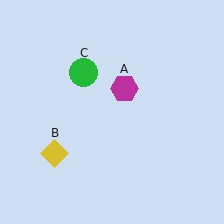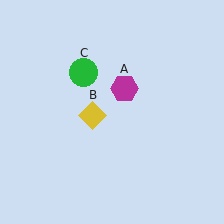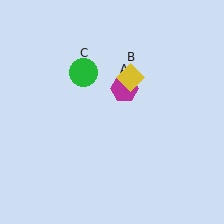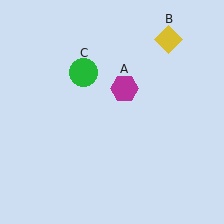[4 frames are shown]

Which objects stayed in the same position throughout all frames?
Magenta hexagon (object A) and green circle (object C) remained stationary.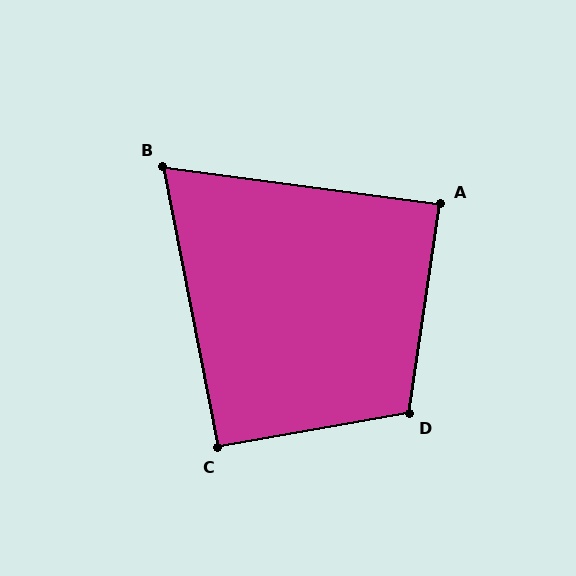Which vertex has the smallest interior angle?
B, at approximately 71 degrees.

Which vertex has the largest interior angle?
D, at approximately 109 degrees.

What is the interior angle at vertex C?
Approximately 91 degrees (approximately right).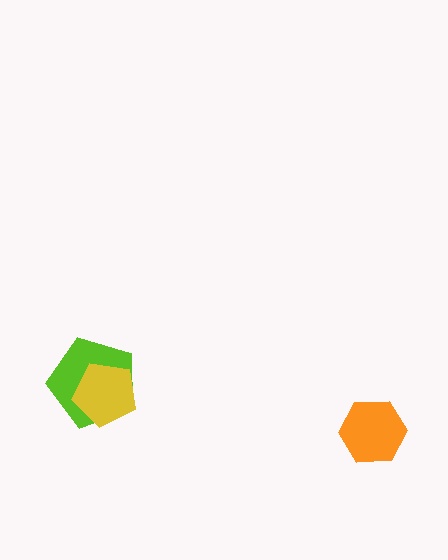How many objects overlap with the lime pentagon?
1 object overlaps with the lime pentagon.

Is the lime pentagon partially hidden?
Yes, it is partially covered by another shape.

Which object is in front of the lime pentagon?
The yellow pentagon is in front of the lime pentagon.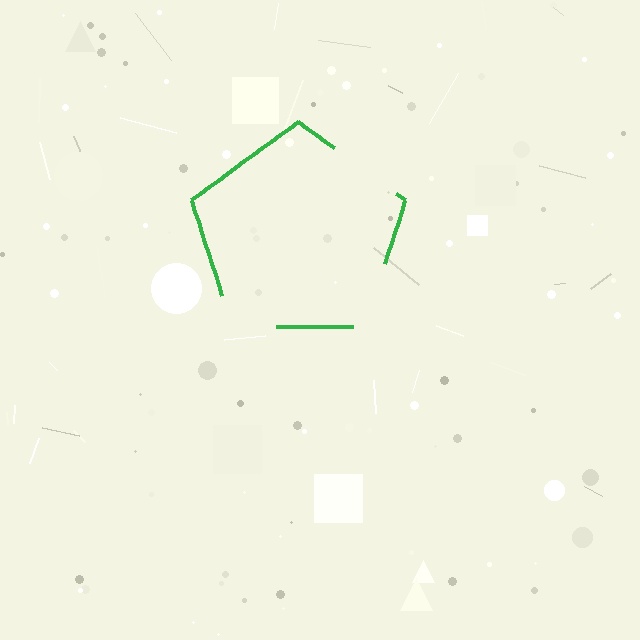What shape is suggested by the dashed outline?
The dashed outline suggests a pentagon.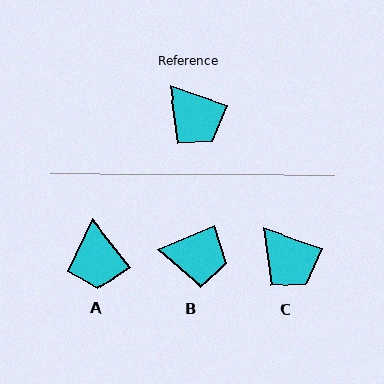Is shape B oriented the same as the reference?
No, it is off by about 41 degrees.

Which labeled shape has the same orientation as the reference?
C.